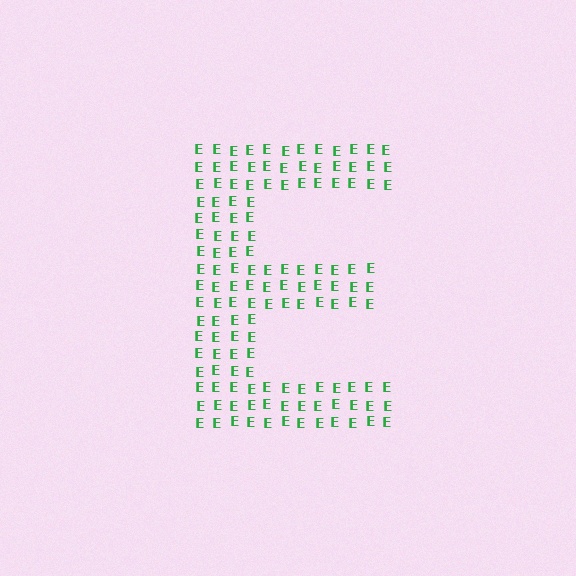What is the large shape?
The large shape is the letter E.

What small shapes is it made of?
It is made of small letter E's.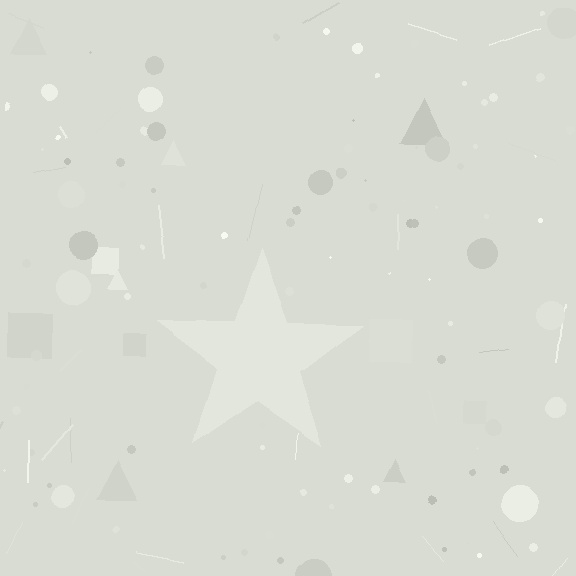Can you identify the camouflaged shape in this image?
The camouflaged shape is a star.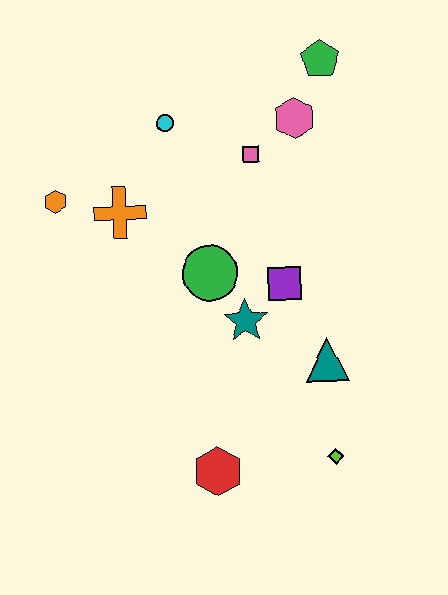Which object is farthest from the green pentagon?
The red hexagon is farthest from the green pentagon.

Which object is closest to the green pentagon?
The pink hexagon is closest to the green pentagon.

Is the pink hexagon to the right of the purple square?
Yes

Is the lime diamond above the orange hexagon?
No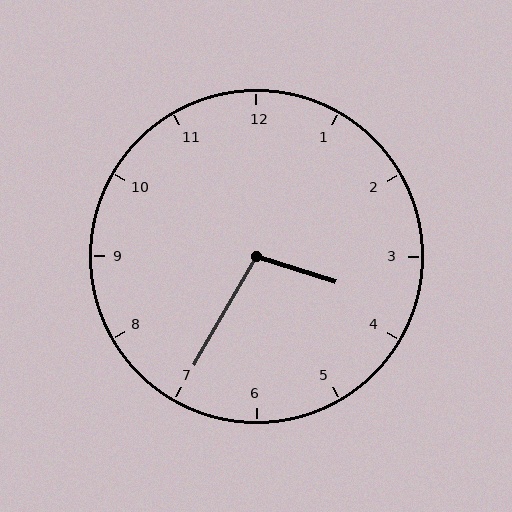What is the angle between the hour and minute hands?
Approximately 102 degrees.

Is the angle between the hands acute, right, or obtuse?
It is obtuse.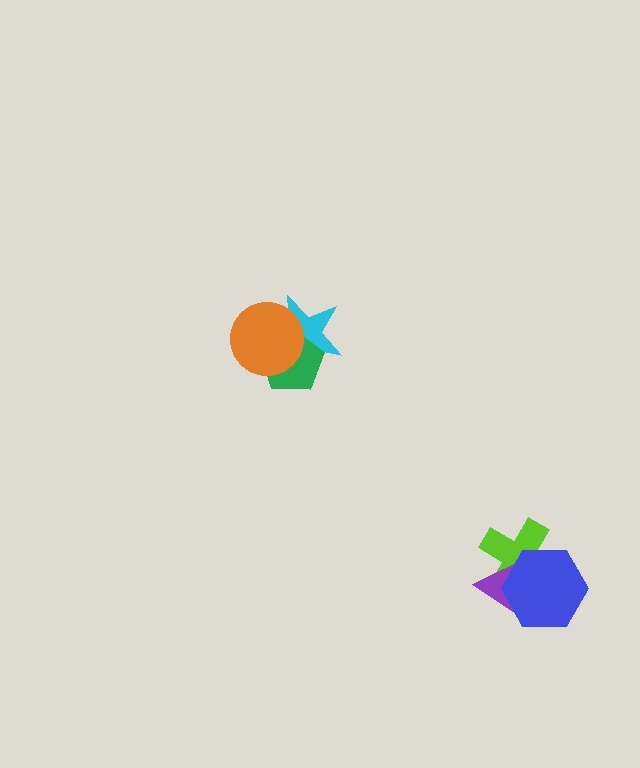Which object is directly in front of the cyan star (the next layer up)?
The green pentagon is directly in front of the cyan star.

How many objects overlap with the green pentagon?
2 objects overlap with the green pentagon.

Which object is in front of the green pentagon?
The orange circle is in front of the green pentagon.